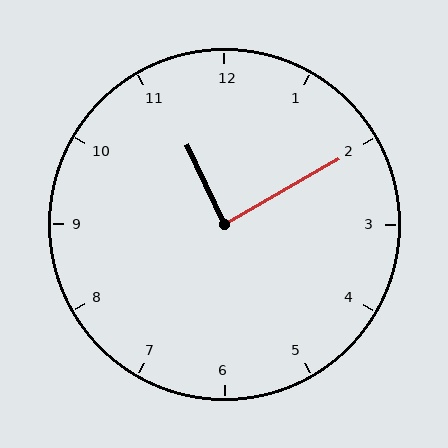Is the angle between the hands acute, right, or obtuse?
It is right.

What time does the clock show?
11:10.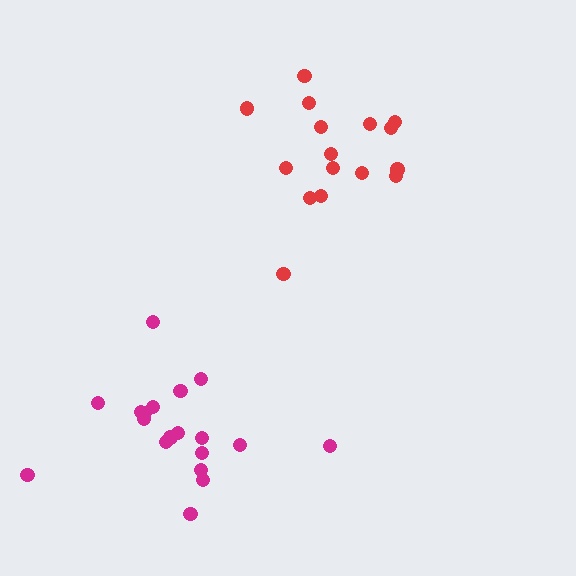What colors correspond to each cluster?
The clusters are colored: magenta, red.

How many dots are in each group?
Group 1: 19 dots, Group 2: 16 dots (35 total).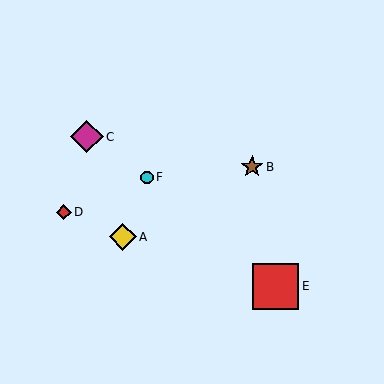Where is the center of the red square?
The center of the red square is at (276, 286).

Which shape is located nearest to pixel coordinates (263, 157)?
The brown star (labeled B) at (252, 167) is nearest to that location.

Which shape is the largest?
The red square (labeled E) is the largest.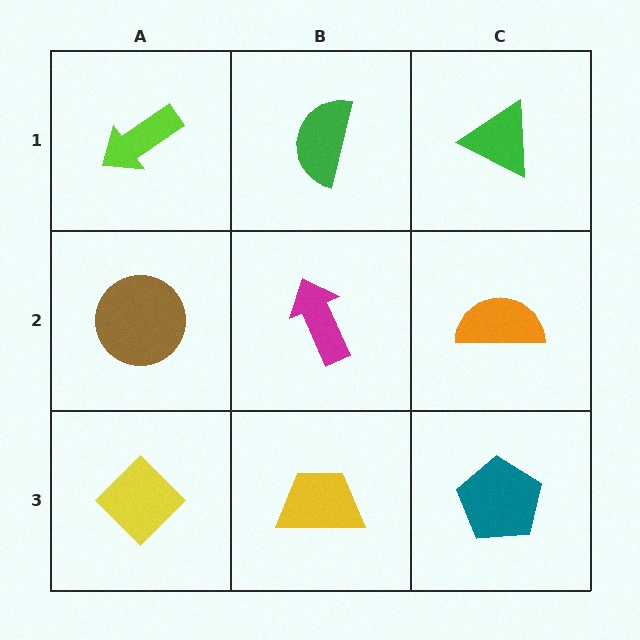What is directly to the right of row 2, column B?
An orange semicircle.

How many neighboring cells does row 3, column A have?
2.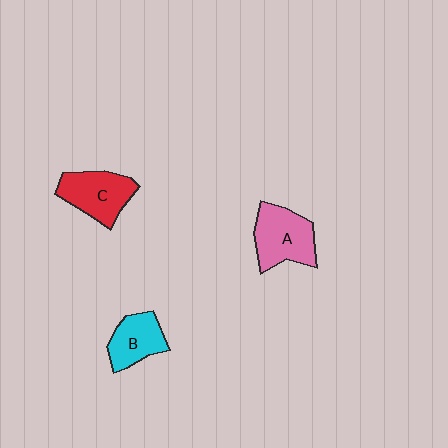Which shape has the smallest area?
Shape B (cyan).